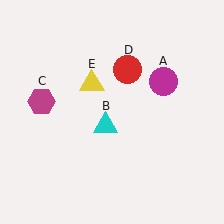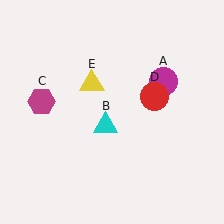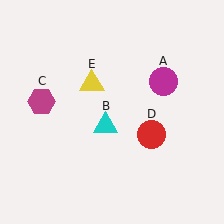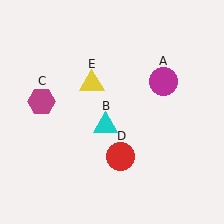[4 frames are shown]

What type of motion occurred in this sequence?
The red circle (object D) rotated clockwise around the center of the scene.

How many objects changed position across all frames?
1 object changed position: red circle (object D).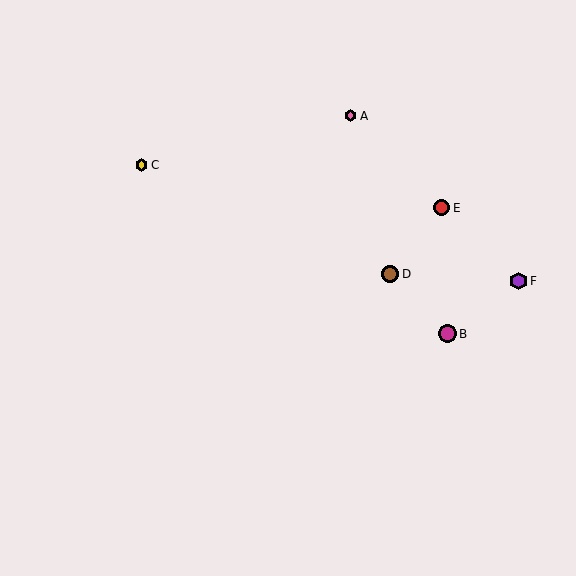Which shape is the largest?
The magenta circle (labeled B) is the largest.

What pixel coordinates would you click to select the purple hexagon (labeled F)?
Click at (518, 281) to select the purple hexagon F.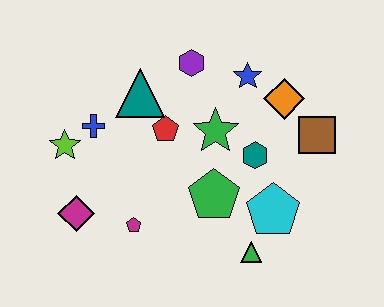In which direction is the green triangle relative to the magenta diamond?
The green triangle is to the right of the magenta diamond.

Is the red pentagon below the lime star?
No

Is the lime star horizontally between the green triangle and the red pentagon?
No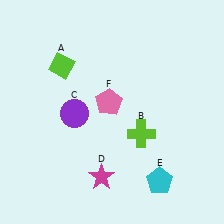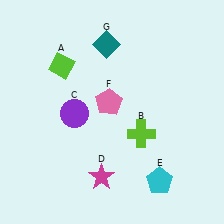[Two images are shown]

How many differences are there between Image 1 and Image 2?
There is 1 difference between the two images.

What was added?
A teal diamond (G) was added in Image 2.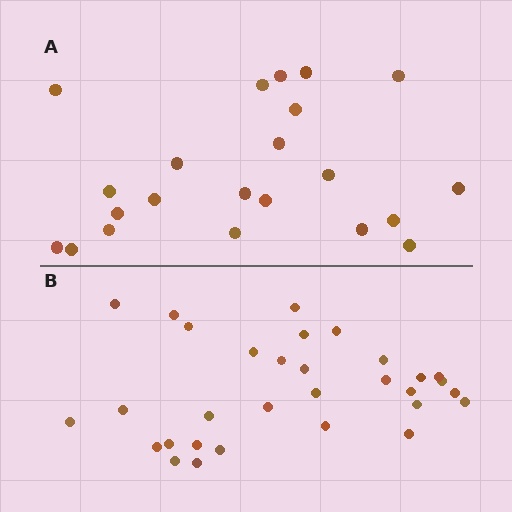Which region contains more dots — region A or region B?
Region B (the bottom region) has more dots.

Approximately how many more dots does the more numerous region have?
Region B has roughly 8 or so more dots than region A.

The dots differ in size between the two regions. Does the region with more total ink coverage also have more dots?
No. Region A has more total ink coverage because its dots are larger, but region B actually contains more individual dots. Total area can be misleading — the number of items is what matters here.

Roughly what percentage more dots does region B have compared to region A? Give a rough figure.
About 40% more.